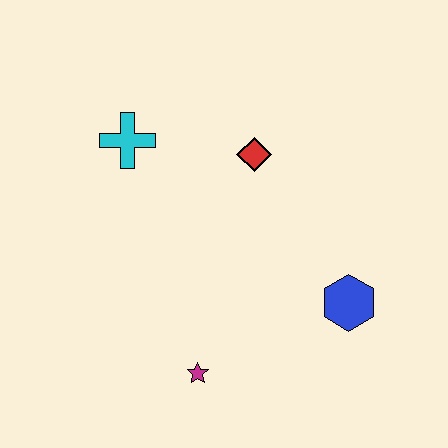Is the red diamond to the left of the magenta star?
No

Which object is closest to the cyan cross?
The red diamond is closest to the cyan cross.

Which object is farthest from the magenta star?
The cyan cross is farthest from the magenta star.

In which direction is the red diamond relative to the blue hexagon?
The red diamond is above the blue hexagon.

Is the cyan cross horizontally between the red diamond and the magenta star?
No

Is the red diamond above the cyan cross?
No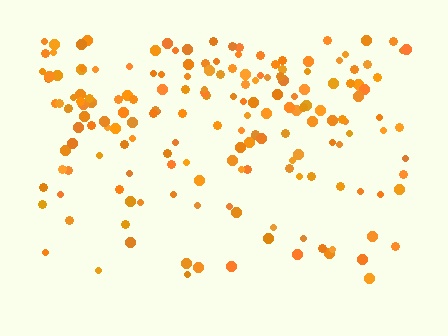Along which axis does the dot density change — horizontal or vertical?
Vertical.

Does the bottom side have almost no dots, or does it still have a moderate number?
Still a moderate number, just noticeably fewer than the top.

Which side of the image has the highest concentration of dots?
The top.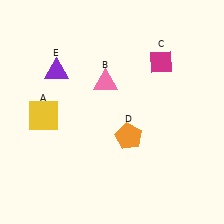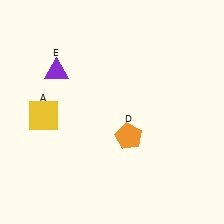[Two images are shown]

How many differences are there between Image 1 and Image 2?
There are 2 differences between the two images.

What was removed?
The pink triangle (B), the magenta diamond (C) were removed in Image 2.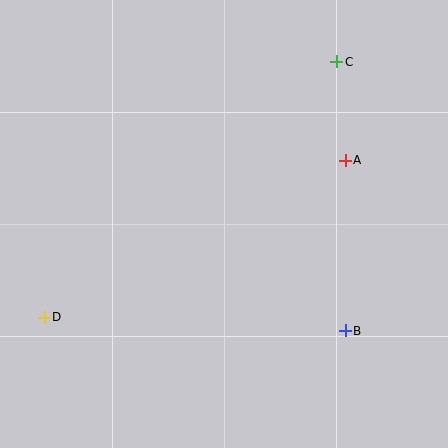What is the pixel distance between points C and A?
The distance between C and A is 99 pixels.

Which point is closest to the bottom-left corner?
Point D is closest to the bottom-left corner.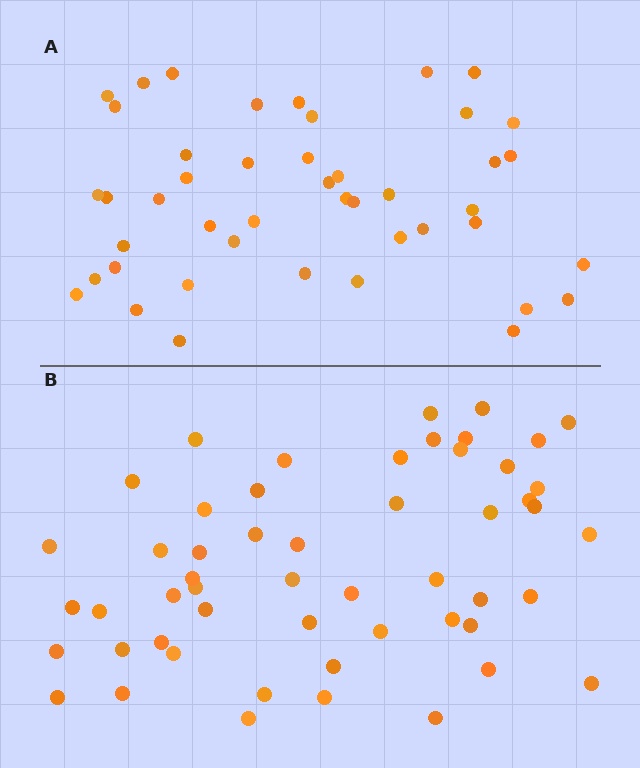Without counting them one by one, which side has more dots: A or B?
Region B (the bottom region) has more dots.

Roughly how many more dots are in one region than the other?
Region B has roughly 8 or so more dots than region A.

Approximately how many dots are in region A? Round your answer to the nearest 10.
About 40 dots. (The exact count is 45, which rounds to 40.)